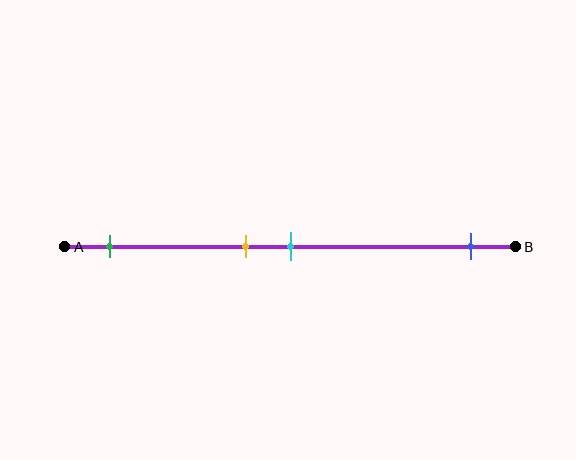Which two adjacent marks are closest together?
The yellow and cyan marks are the closest adjacent pair.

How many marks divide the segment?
There are 4 marks dividing the segment.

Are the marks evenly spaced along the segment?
No, the marks are not evenly spaced.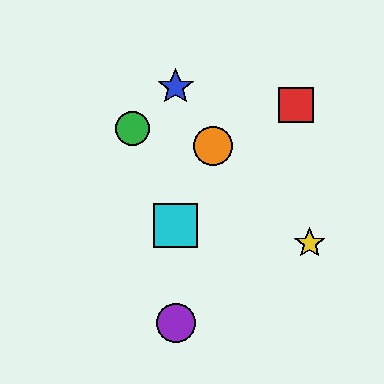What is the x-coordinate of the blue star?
The blue star is at x≈176.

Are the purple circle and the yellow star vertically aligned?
No, the purple circle is at x≈176 and the yellow star is at x≈310.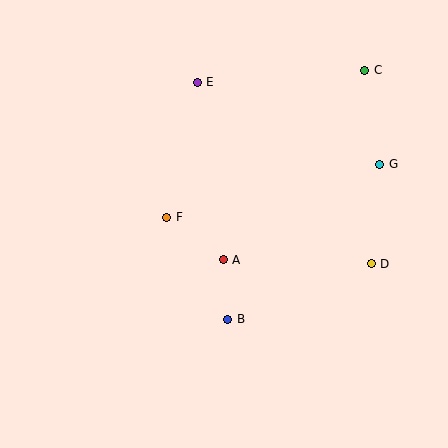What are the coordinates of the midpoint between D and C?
The midpoint between D and C is at (368, 167).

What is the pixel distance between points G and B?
The distance between G and B is 217 pixels.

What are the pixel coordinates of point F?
Point F is at (167, 217).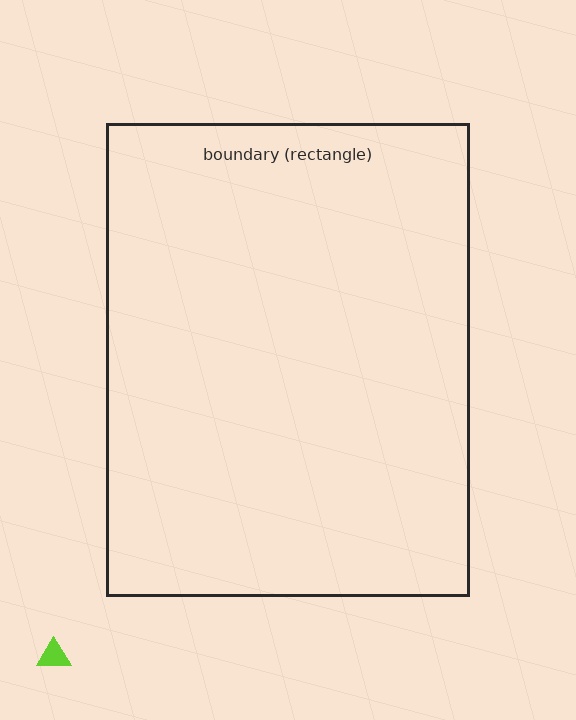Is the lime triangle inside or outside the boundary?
Outside.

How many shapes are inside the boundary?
0 inside, 1 outside.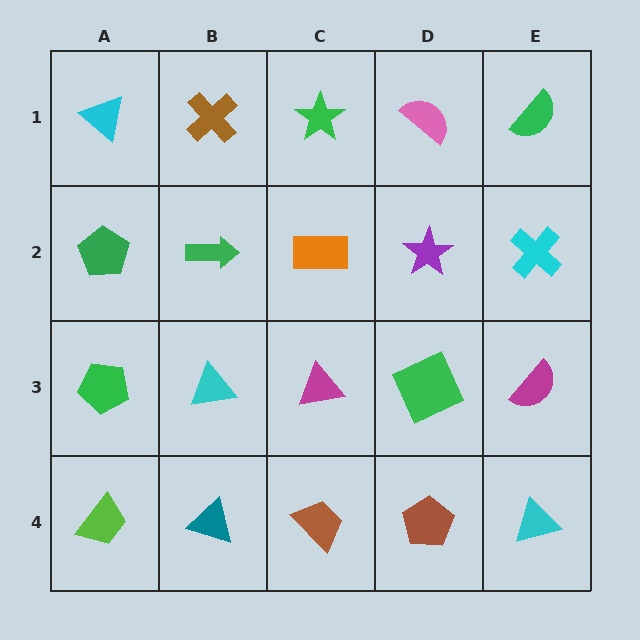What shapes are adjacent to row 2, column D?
A pink semicircle (row 1, column D), a green square (row 3, column D), an orange rectangle (row 2, column C), a cyan cross (row 2, column E).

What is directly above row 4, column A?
A green pentagon.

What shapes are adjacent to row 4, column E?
A magenta semicircle (row 3, column E), a brown pentagon (row 4, column D).